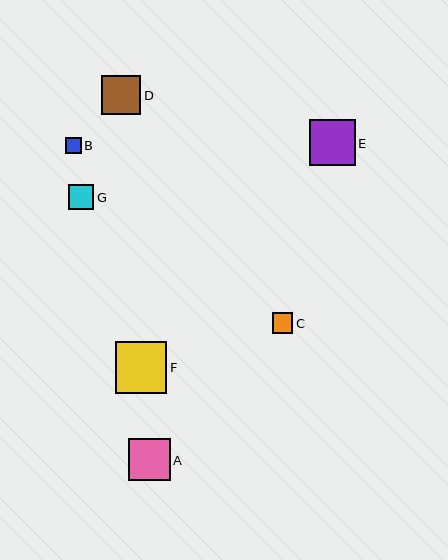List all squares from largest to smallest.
From largest to smallest: F, E, A, D, G, C, B.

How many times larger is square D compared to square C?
Square D is approximately 1.9 times the size of square C.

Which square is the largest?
Square F is the largest with a size of approximately 52 pixels.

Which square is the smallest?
Square B is the smallest with a size of approximately 16 pixels.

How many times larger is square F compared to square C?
Square F is approximately 2.5 times the size of square C.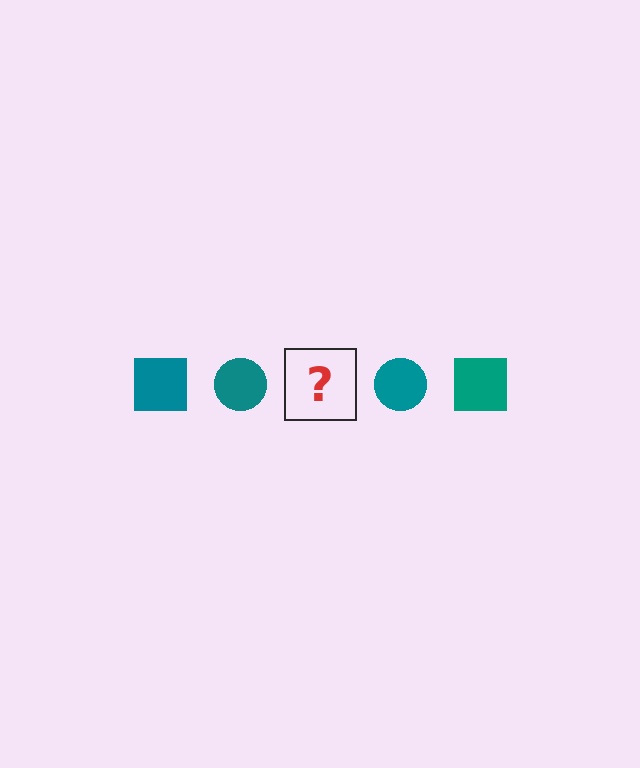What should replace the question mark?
The question mark should be replaced with a teal square.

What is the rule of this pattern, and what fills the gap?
The rule is that the pattern cycles through square, circle shapes in teal. The gap should be filled with a teal square.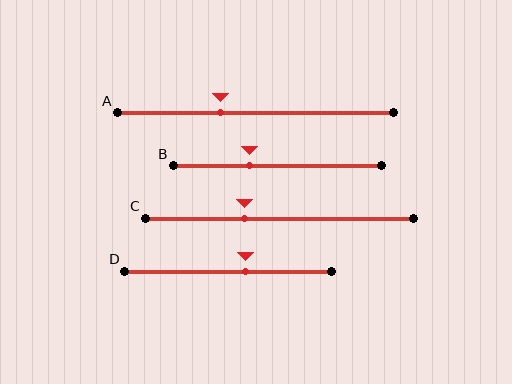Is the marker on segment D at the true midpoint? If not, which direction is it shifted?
No, the marker on segment D is shifted to the right by about 9% of the segment length.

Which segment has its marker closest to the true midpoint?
Segment D has its marker closest to the true midpoint.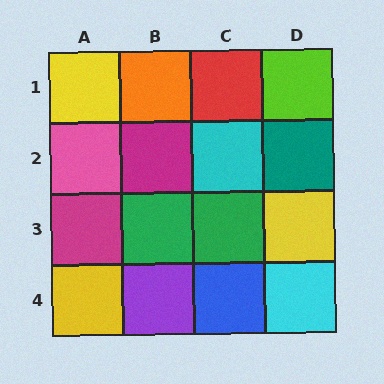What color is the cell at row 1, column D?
Lime.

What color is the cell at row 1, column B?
Orange.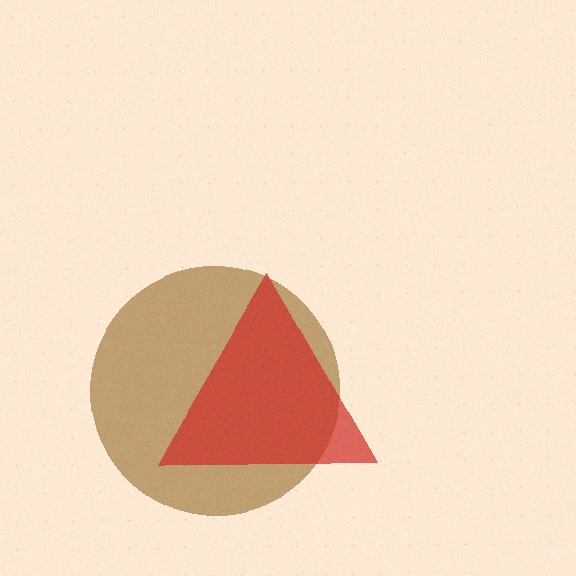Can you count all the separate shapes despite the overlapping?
Yes, there are 2 separate shapes.